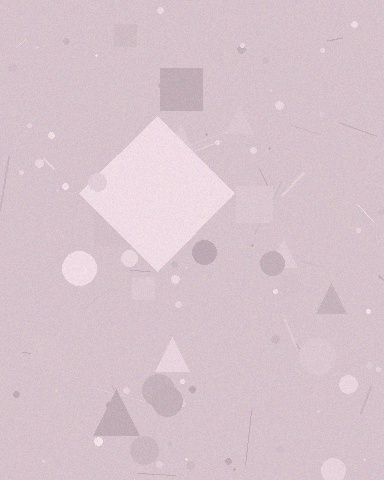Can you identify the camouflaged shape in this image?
The camouflaged shape is a diamond.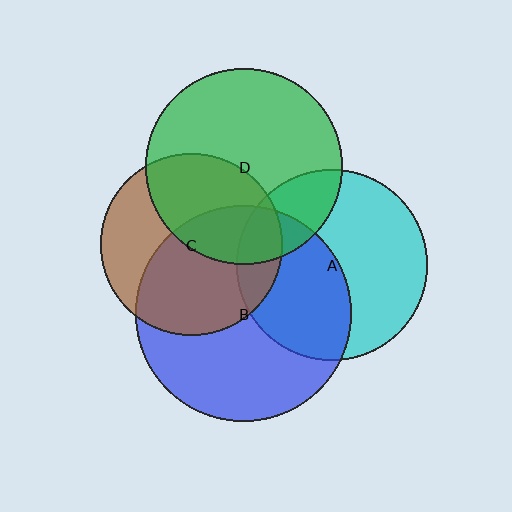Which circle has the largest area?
Circle B (blue).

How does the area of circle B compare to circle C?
Approximately 1.4 times.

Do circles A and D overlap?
Yes.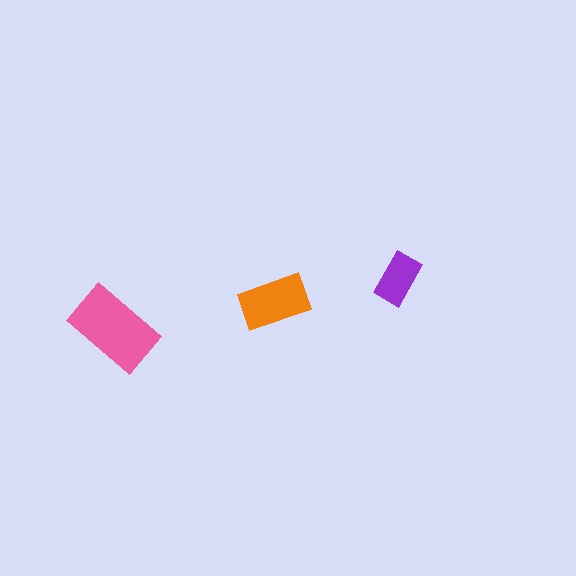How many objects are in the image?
There are 3 objects in the image.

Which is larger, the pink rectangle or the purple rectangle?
The pink one.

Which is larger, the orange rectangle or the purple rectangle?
The orange one.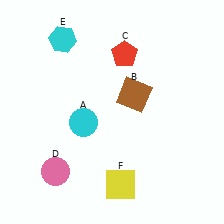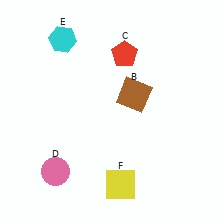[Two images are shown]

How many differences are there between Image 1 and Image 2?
There is 1 difference between the two images.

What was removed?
The cyan circle (A) was removed in Image 2.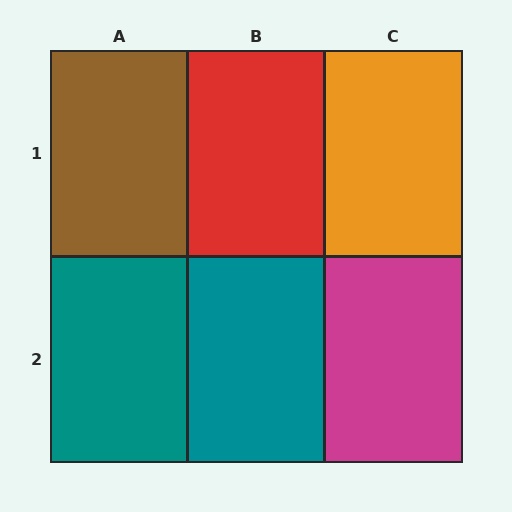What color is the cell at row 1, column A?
Brown.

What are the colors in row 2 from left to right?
Teal, teal, magenta.